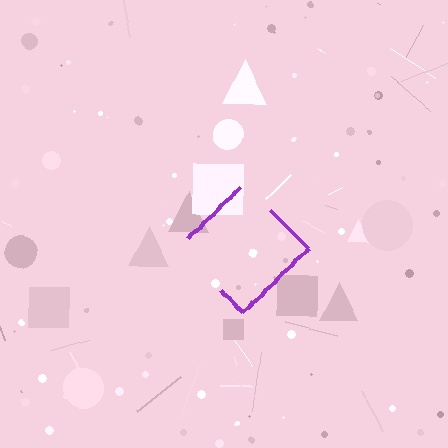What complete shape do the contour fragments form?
The contour fragments form a diamond.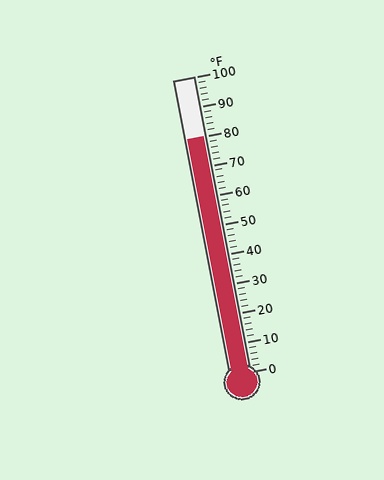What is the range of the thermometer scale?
The thermometer scale ranges from 0°F to 100°F.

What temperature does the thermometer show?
The thermometer shows approximately 80°F.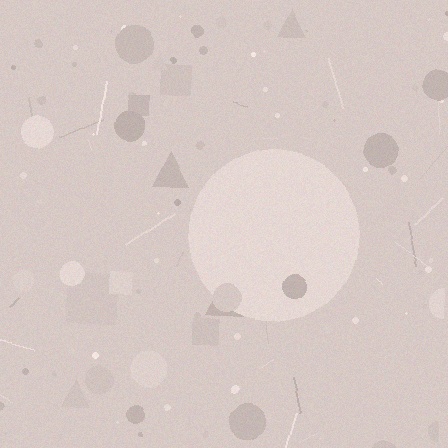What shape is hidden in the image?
A circle is hidden in the image.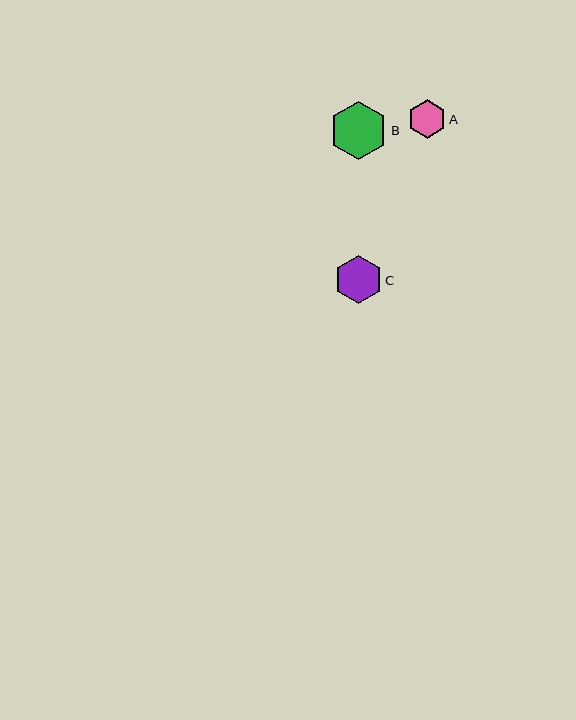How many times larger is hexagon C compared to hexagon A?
Hexagon C is approximately 1.2 times the size of hexagon A.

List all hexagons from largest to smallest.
From largest to smallest: B, C, A.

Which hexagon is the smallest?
Hexagon A is the smallest with a size of approximately 39 pixels.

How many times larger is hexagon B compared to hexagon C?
Hexagon B is approximately 1.2 times the size of hexagon C.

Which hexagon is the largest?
Hexagon B is the largest with a size of approximately 58 pixels.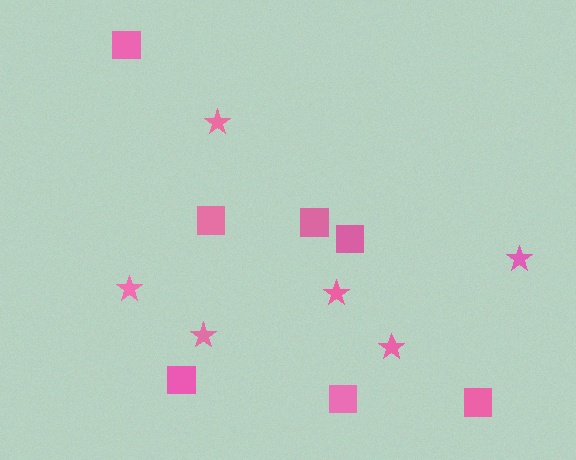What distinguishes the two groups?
There are 2 groups: one group of stars (6) and one group of squares (7).